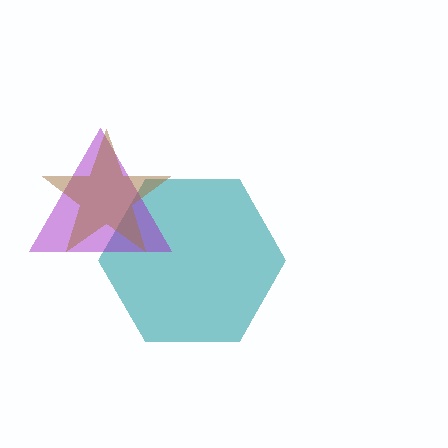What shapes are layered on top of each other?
The layered shapes are: a teal hexagon, a purple triangle, a brown star.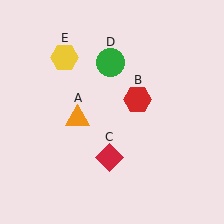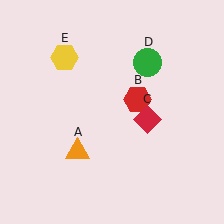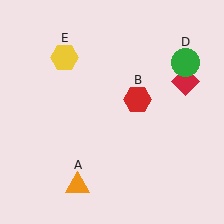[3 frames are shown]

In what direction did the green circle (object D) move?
The green circle (object D) moved right.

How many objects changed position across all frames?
3 objects changed position: orange triangle (object A), red diamond (object C), green circle (object D).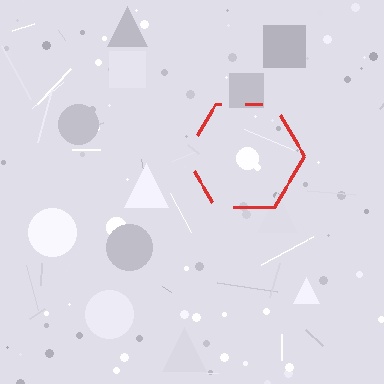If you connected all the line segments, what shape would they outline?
They would outline a hexagon.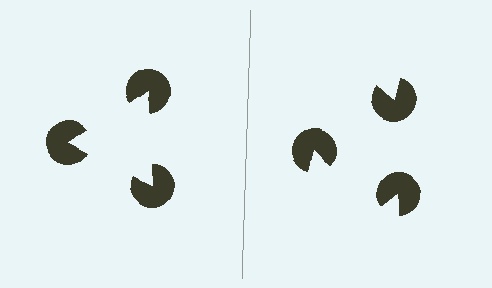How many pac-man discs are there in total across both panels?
6 — 3 on each side.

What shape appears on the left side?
An illusory triangle.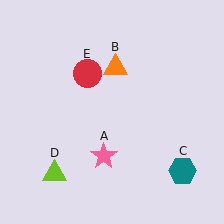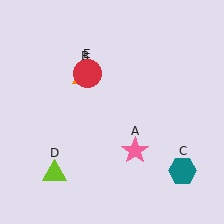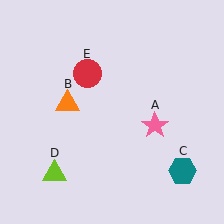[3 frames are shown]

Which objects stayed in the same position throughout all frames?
Teal hexagon (object C) and lime triangle (object D) and red circle (object E) remained stationary.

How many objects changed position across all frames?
2 objects changed position: pink star (object A), orange triangle (object B).